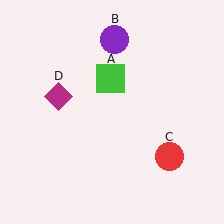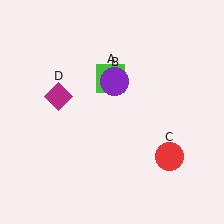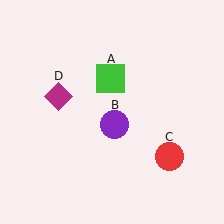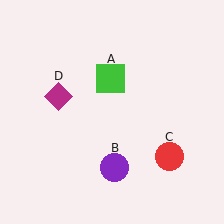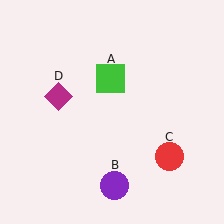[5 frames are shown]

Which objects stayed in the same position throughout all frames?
Green square (object A) and red circle (object C) and magenta diamond (object D) remained stationary.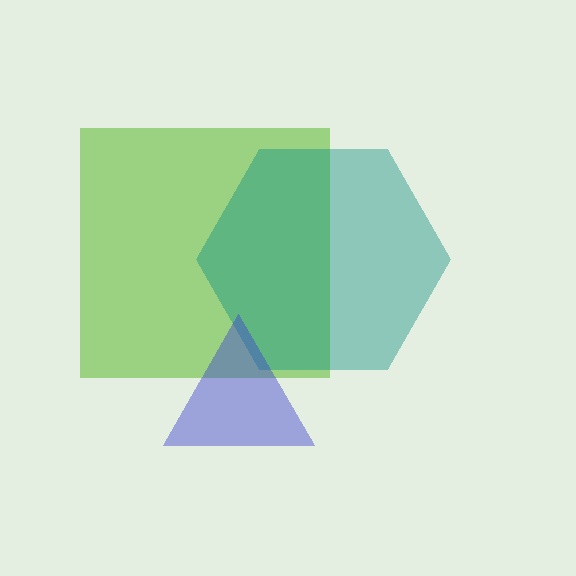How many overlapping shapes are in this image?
There are 3 overlapping shapes in the image.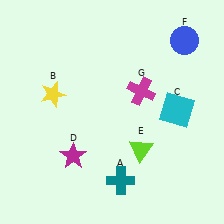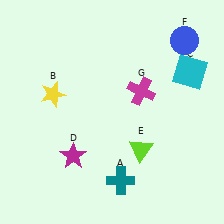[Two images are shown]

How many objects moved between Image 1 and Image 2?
1 object moved between the two images.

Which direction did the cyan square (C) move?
The cyan square (C) moved up.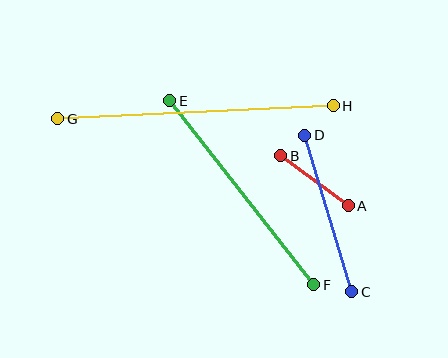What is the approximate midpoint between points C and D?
The midpoint is at approximately (328, 214) pixels.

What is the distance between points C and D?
The distance is approximately 163 pixels.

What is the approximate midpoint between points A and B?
The midpoint is at approximately (314, 181) pixels.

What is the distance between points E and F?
The distance is approximately 234 pixels.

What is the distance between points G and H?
The distance is approximately 276 pixels.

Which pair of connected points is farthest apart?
Points G and H are farthest apart.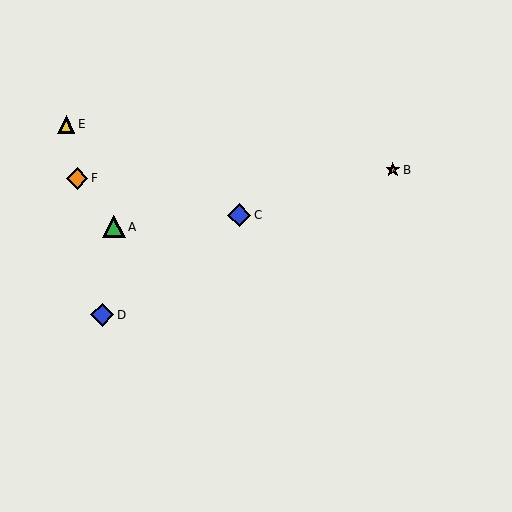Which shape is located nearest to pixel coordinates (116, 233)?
The green triangle (labeled A) at (114, 227) is nearest to that location.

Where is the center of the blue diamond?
The center of the blue diamond is at (102, 315).